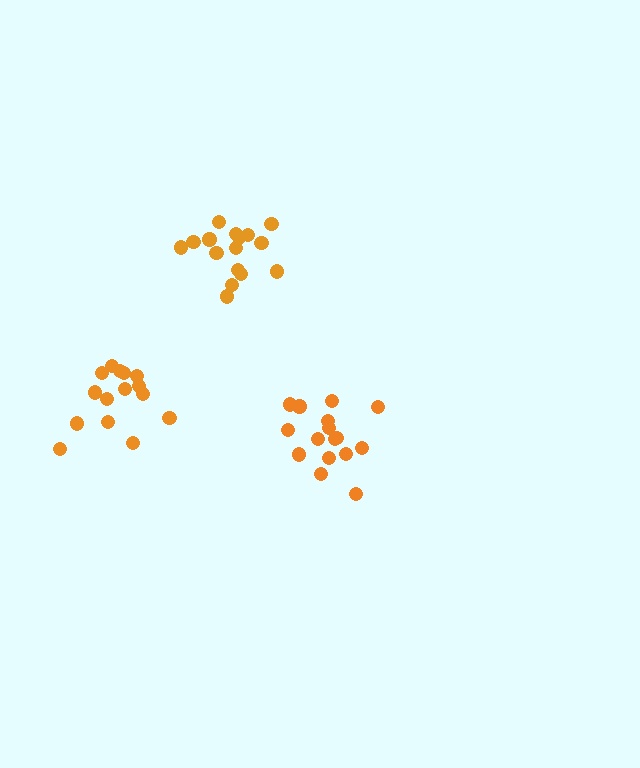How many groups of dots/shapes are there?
There are 3 groups.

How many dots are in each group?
Group 1: 16 dots, Group 2: 16 dots, Group 3: 15 dots (47 total).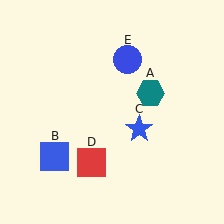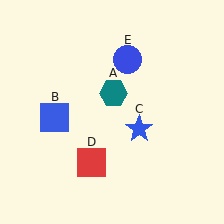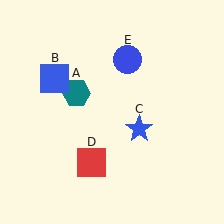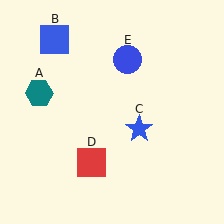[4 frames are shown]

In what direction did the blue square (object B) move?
The blue square (object B) moved up.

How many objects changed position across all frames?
2 objects changed position: teal hexagon (object A), blue square (object B).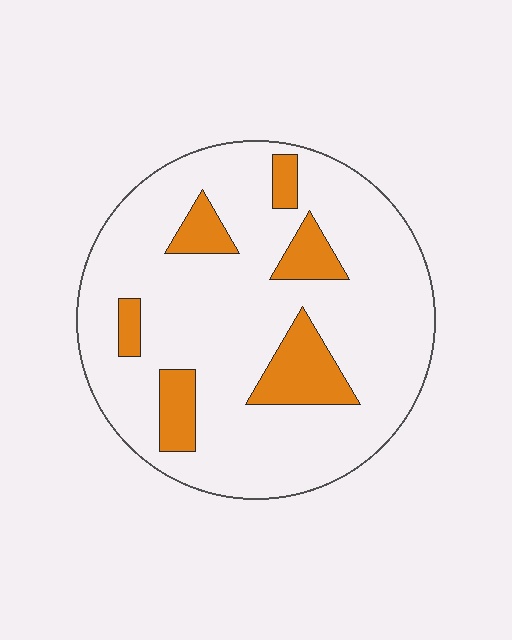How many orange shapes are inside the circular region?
6.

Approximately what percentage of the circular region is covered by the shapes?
Approximately 15%.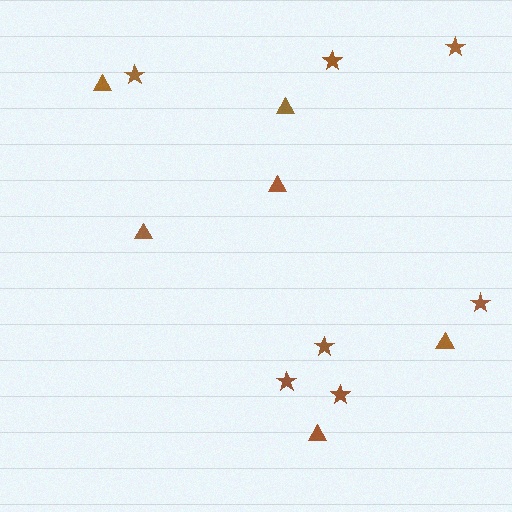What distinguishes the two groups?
There are 2 groups: one group of stars (7) and one group of triangles (6).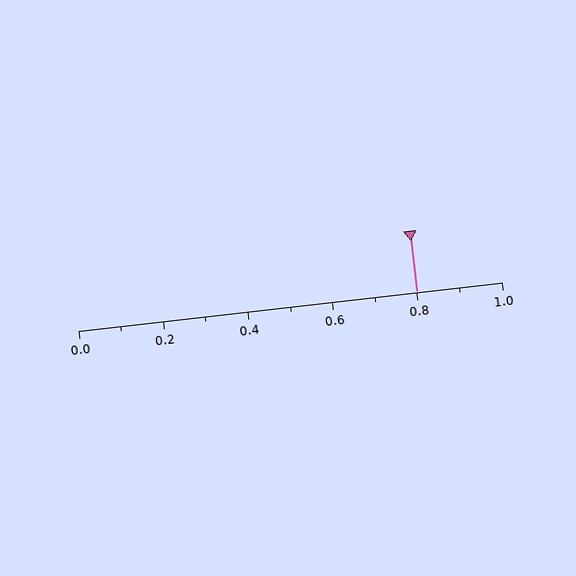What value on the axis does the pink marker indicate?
The marker indicates approximately 0.8.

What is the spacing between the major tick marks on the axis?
The major ticks are spaced 0.2 apart.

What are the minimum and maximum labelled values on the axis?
The axis runs from 0.0 to 1.0.